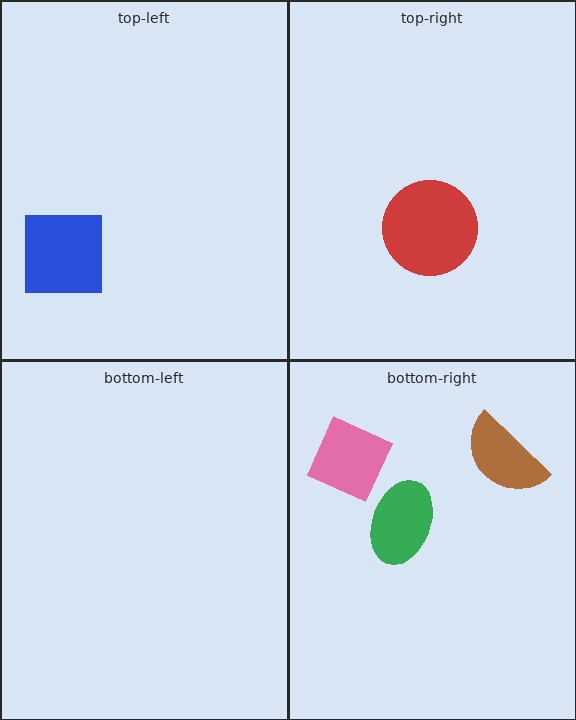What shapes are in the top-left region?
The blue square.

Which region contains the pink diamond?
The bottom-right region.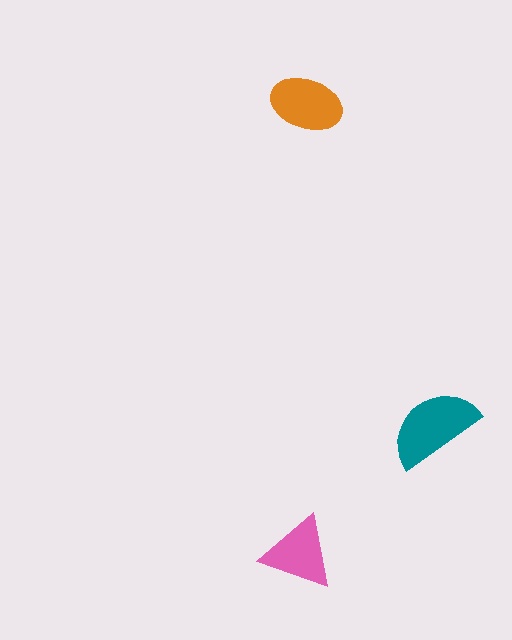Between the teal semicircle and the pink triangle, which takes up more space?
The teal semicircle.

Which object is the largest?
The teal semicircle.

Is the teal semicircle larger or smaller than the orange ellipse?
Larger.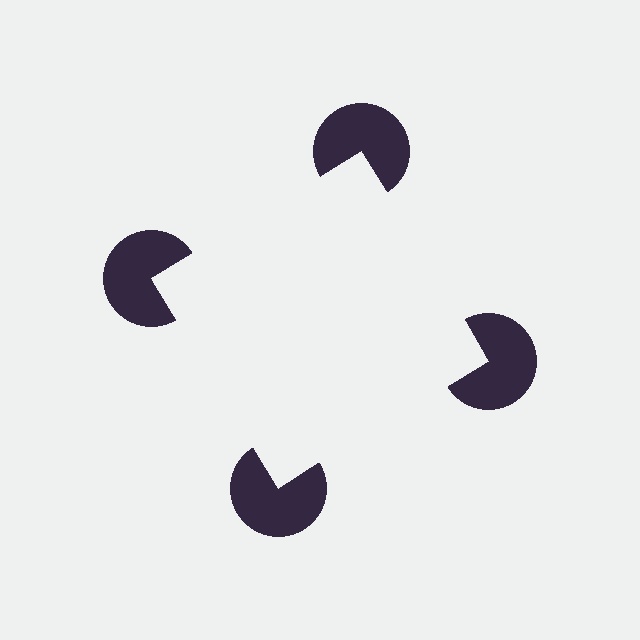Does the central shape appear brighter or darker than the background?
It typically appears slightly brighter than the background, even though no actual brightness change is drawn.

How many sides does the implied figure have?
4 sides.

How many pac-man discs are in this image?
There are 4 — one at each vertex of the illusory square.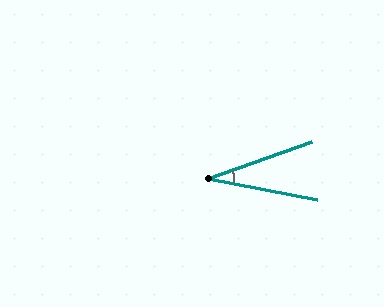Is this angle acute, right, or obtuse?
It is acute.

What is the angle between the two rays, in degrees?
Approximately 31 degrees.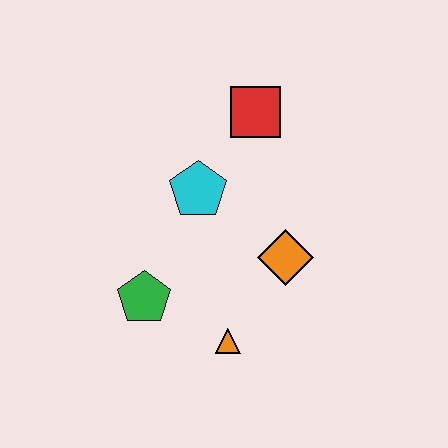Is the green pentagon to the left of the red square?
Yes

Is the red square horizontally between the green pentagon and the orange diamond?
Yes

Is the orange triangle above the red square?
No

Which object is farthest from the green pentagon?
The red square is farthest from the green pentagon.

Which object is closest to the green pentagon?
The orange triangle is closest to the green pentagon.